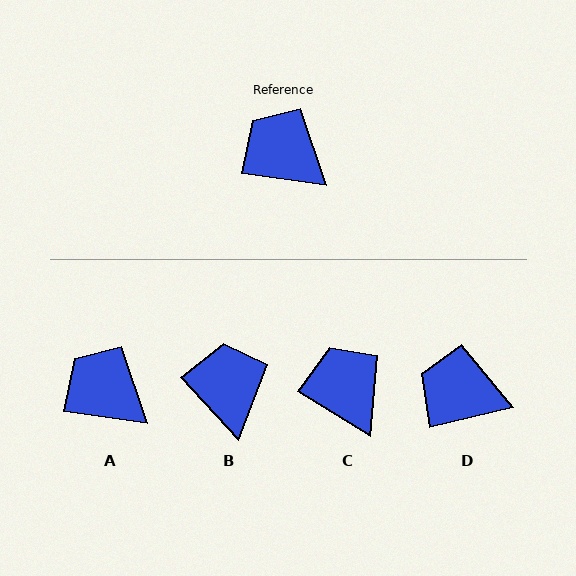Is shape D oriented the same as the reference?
No, it is off by about 21 degrees.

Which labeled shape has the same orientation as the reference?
A.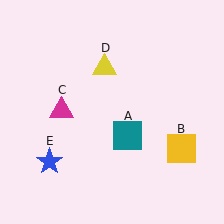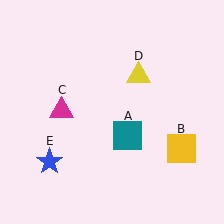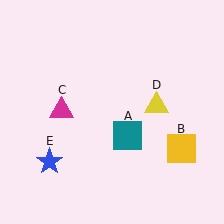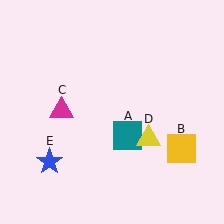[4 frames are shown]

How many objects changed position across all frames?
1 object changed position: yellow triangle (object D).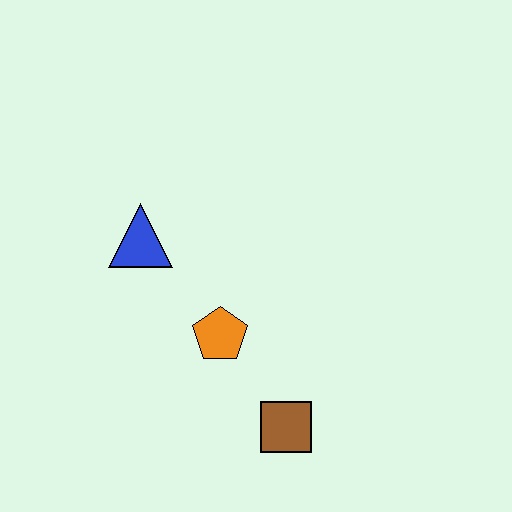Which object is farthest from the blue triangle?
The brown square is farthest from the blue triangle.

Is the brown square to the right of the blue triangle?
Yes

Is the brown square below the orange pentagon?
Yes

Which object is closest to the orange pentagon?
The brown square is closest to the orange pentagon.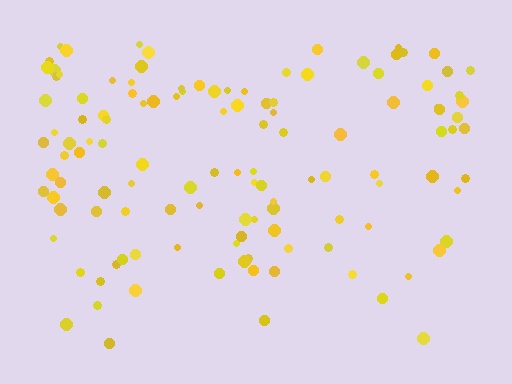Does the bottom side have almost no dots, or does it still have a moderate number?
Still a moderate number, just noticeably fewer than the top.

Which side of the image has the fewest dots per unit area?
The bottom.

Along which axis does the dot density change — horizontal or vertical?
Vertical.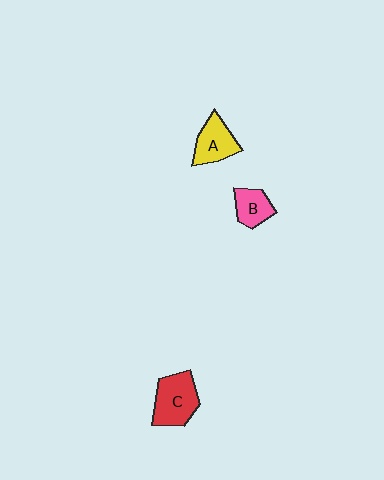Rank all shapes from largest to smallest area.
From largest to smallest: C (red), A (yellow), B (pink).